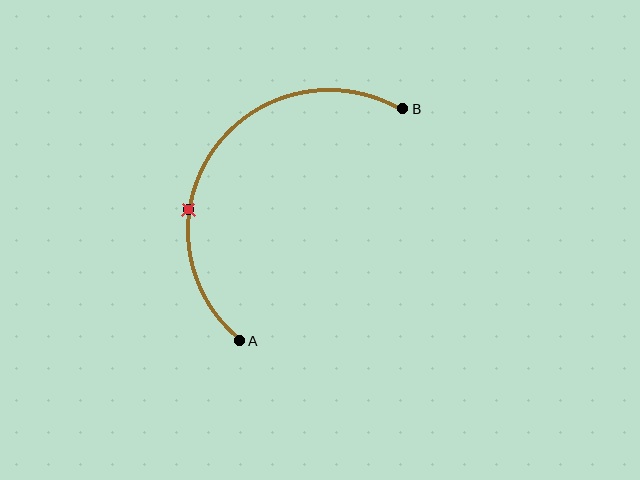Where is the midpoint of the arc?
The arc midpoint is the point on the curve farthest from the straight line joining A and B. It sits above and to the left of that line.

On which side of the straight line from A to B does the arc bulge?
The arc bulges above and to the left of the straight line connecting A and B.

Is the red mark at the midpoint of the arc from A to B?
No. The red mark lies on the arc but is closer to endpoint A. The arc midpoint would be at the point on the curve equidistant along the arc from both A and B.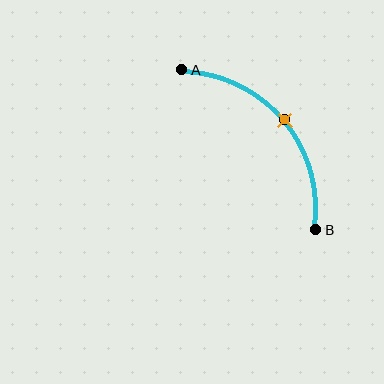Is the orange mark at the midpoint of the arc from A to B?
Yes. The orange mark lies on the arc at equal arc-length from both A and B — it is the arc midpoint.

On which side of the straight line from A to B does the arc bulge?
The arc bulges above and to the right of the straight line connecting A and B.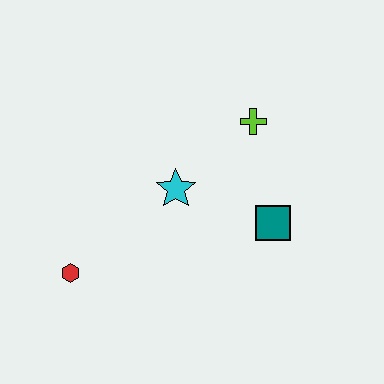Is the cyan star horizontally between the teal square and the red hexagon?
Yes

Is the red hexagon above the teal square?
No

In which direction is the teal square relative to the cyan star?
The teal square is to the right of the cyan star.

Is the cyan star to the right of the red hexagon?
Yes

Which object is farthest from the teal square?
The red hexagon is farthest from the teal square.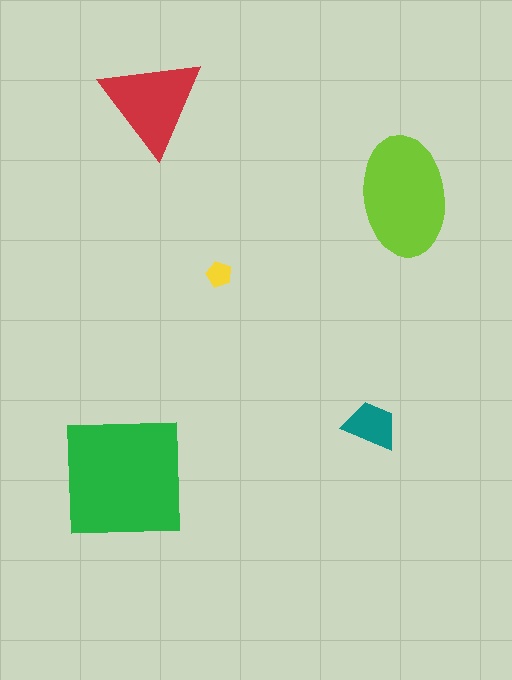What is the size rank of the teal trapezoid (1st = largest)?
4th.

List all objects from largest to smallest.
The green square, the lime ellipse, the red triangle, the teal trapezoid, the yellow pentagon.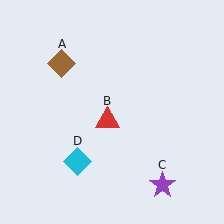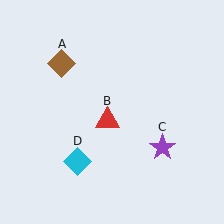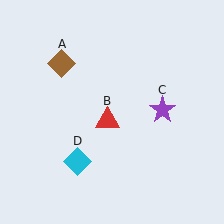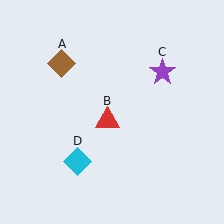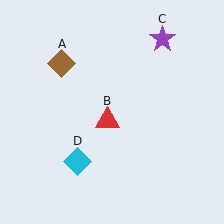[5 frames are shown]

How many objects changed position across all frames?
1 object changed position: purple star (object C).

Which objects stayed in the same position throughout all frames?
Brown diamond (object A) and red triangle (object B) and cyan diamond (object D) remained stationary.